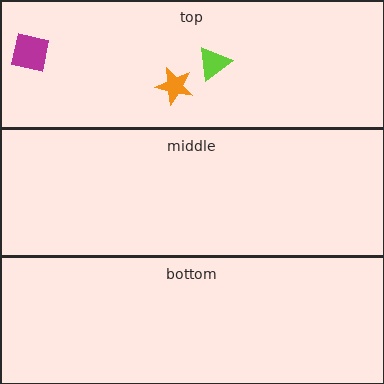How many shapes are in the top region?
3.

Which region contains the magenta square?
The top region.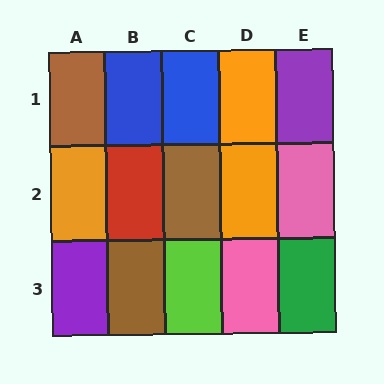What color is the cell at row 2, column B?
Red.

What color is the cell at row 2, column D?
Orange.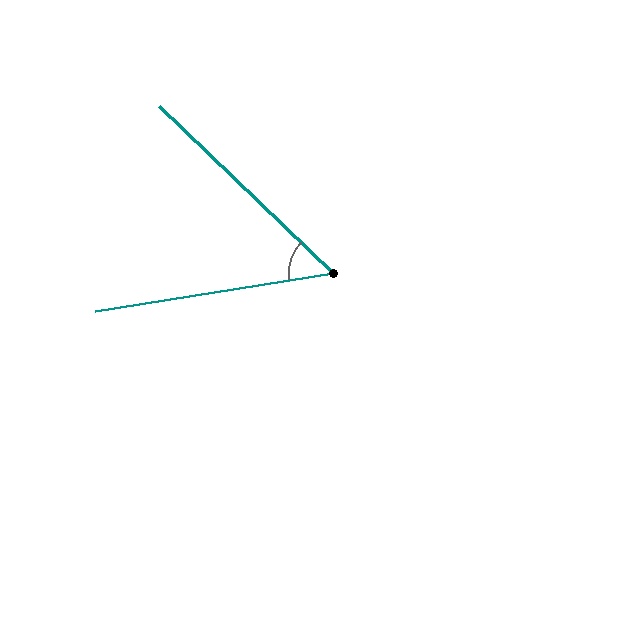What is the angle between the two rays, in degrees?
Approximately 53 degrees.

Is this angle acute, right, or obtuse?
It is acute.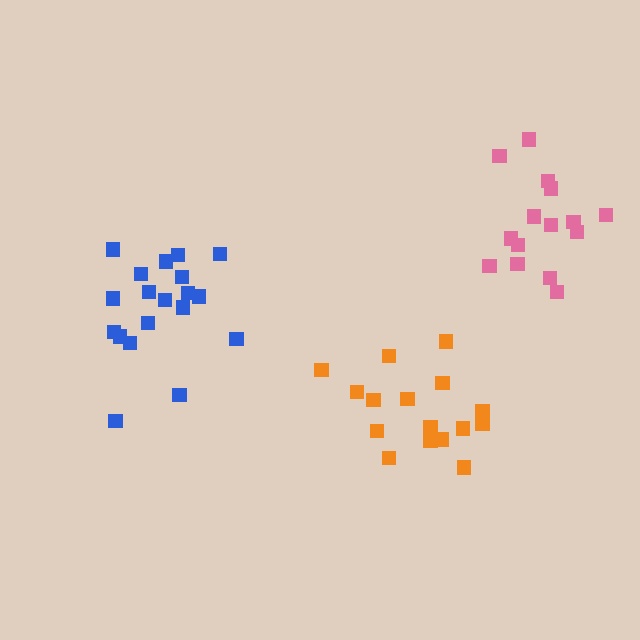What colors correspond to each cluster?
The clusters are colored: pink, orange, blue.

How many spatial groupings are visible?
There are 3 spatial groupings.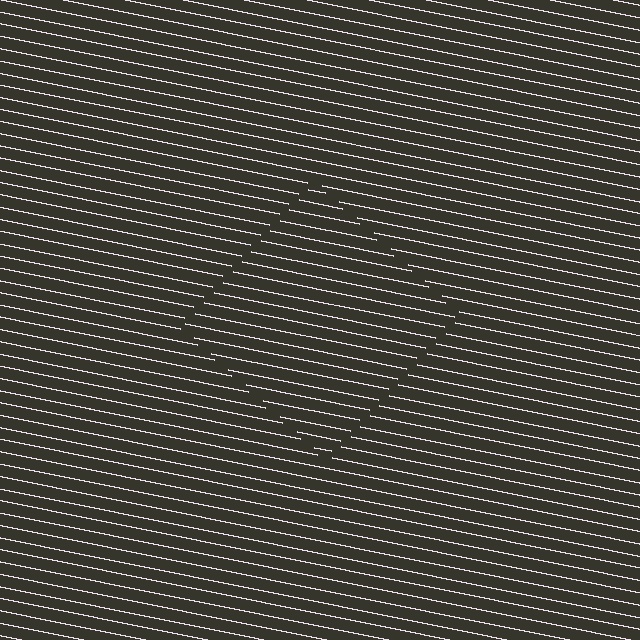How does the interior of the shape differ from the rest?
The interior of the shape contains the same grating, shifted by half a period — the contour is defined by the phase discontinuity where line-ends from the inner and outer gratings abut.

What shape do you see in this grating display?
An illusory square. The interior of the shape contains the same grating, shifted by half a period — the contour is defined by the phase discontinuity where line-ends from the inner and outer gratings abut.